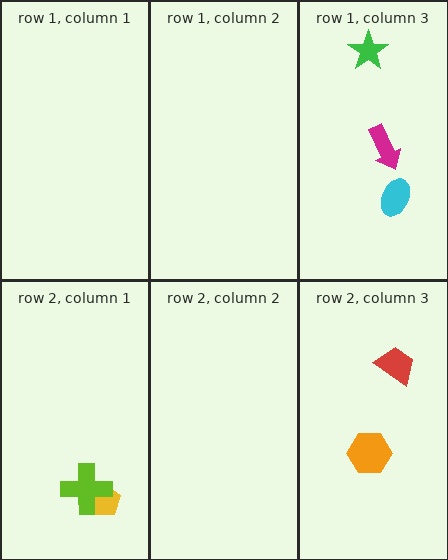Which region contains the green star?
The row 1, column 3 region.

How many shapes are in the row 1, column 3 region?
3.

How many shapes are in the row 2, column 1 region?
2.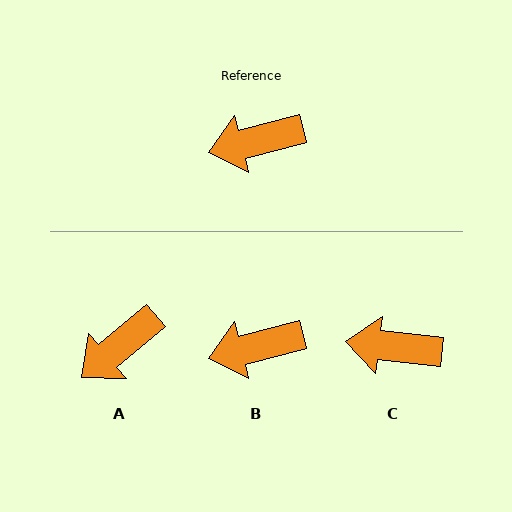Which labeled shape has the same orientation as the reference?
B.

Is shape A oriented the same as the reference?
No, it is off by about 26 degrees.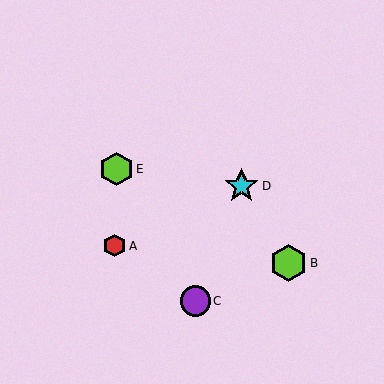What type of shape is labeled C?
Shape C is a purple circle.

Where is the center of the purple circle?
The center of the purple circle is at (195, 301).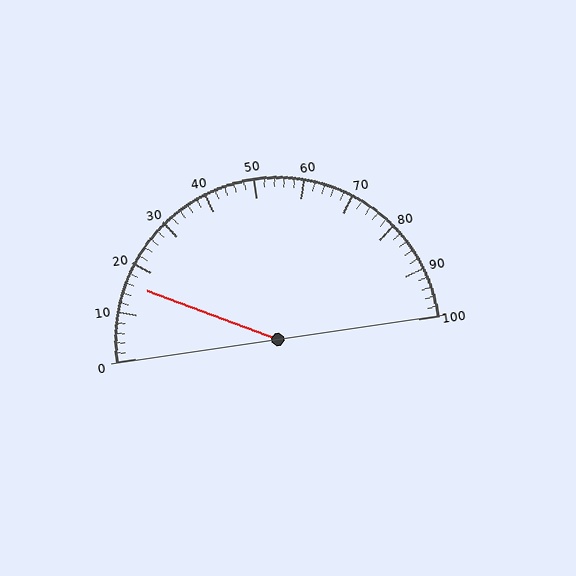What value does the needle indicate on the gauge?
The needle indicates approximately 16.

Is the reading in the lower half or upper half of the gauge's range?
The reading is in the lower half of the range (0 to 100).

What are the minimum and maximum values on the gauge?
The gauge ranges from 0 to 100.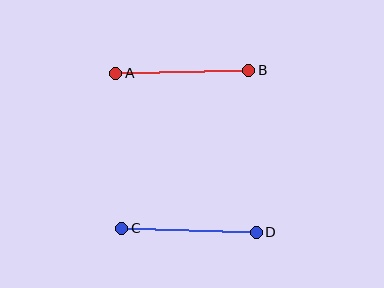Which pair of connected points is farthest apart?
Points C and D are farthest apart.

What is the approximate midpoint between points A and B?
The midpoint is at approximately (182, 72) pixels.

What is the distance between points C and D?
The distance is approximately 135 pixels.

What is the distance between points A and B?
The distance is approximately 133 pixels.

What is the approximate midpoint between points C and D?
The midpoint is at approximately (189, 230) pixels.